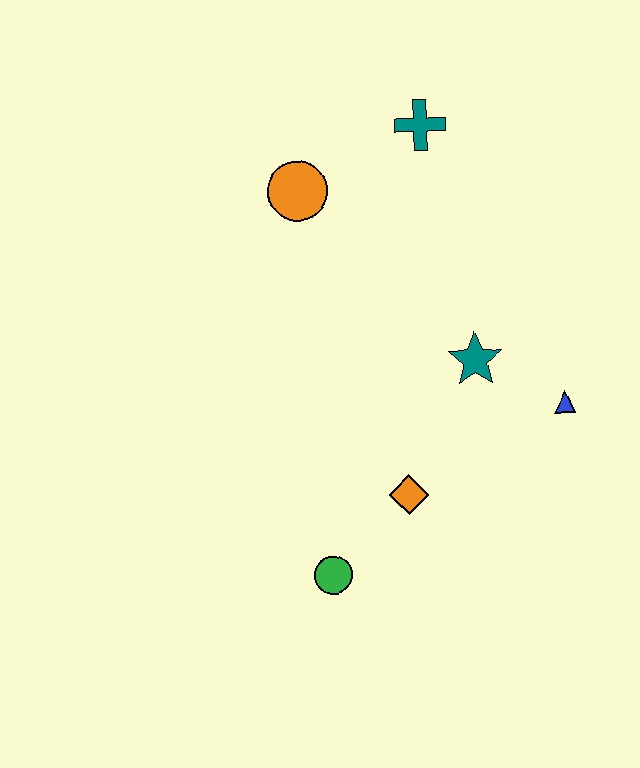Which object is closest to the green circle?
The orange diamond is closest to the green circle.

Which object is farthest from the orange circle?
The green circle is farthest from the orange circle.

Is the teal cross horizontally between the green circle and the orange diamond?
No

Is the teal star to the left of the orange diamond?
No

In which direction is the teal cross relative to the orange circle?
The teal cross is to the right of the orange circle.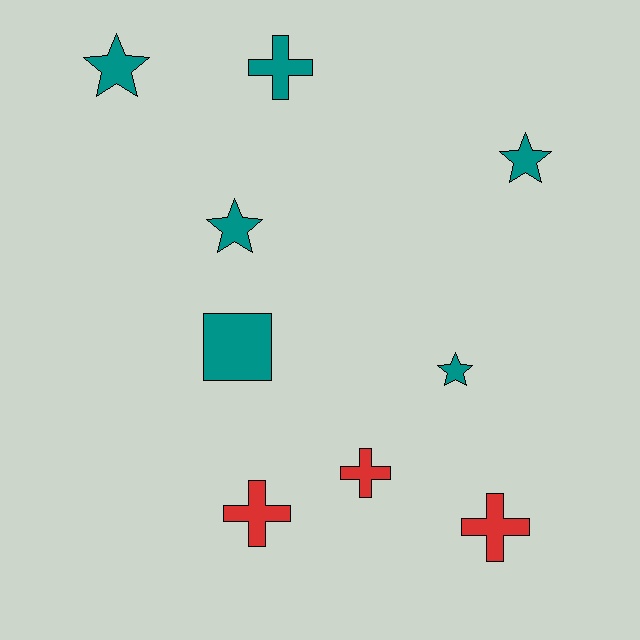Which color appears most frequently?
Teal, with 6 objects.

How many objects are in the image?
There are 9 objects.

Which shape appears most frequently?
Star, with 4 objects.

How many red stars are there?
There are no red stars.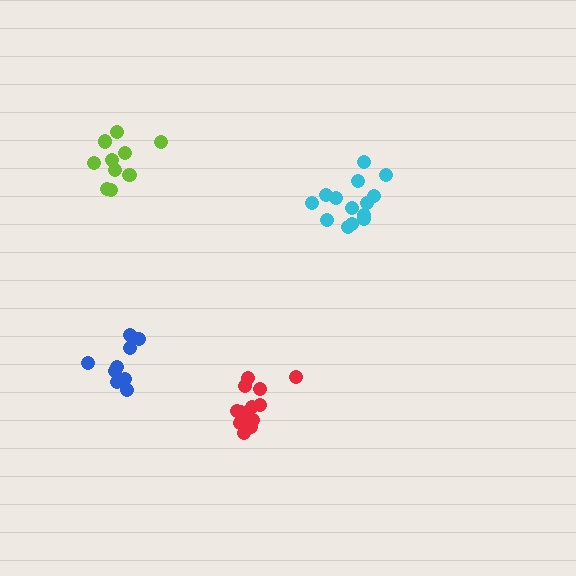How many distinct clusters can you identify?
There are 4 distinct clusters.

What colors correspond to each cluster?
The clusters are colored: cyan, red, lime, blue.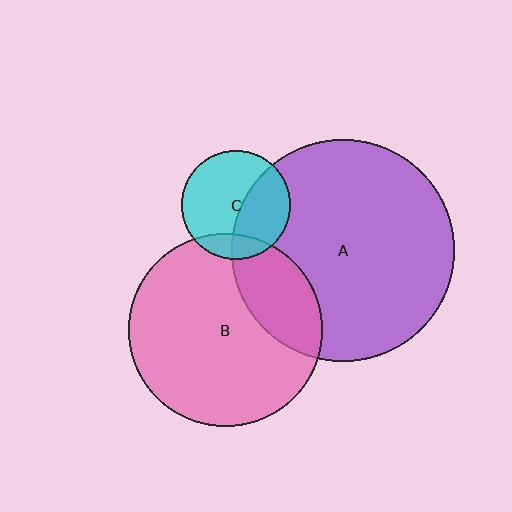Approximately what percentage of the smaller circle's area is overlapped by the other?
Approximately 25%.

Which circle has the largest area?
Circle A (purple).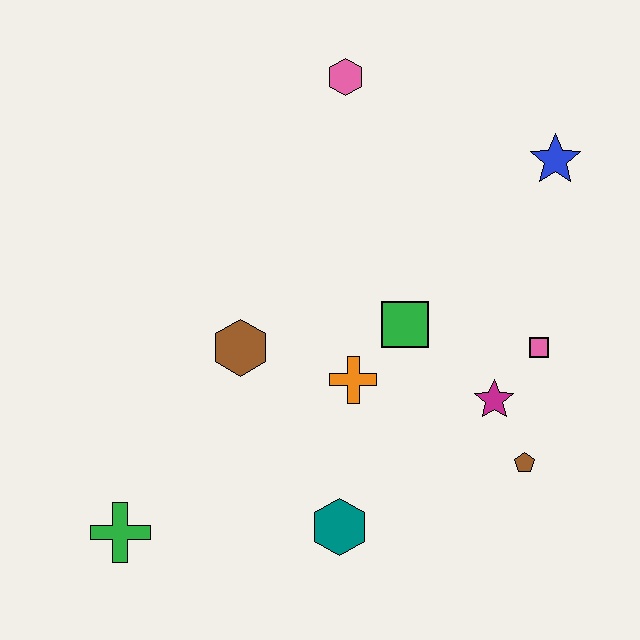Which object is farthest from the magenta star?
The green cross is farthest from the magenta star.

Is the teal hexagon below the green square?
Yes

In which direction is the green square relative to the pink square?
The green square is to the left of the pink square.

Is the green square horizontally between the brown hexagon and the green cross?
No